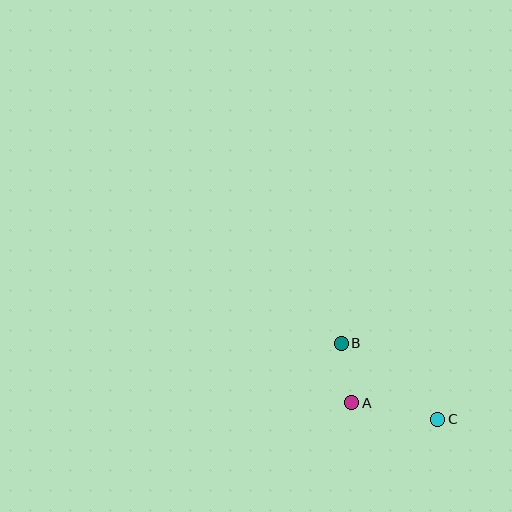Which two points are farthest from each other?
Points B and C are farthest from each other.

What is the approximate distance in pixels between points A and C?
The distance between A and C is approximately 88 pixels.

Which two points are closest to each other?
Points A and B are closest to each other.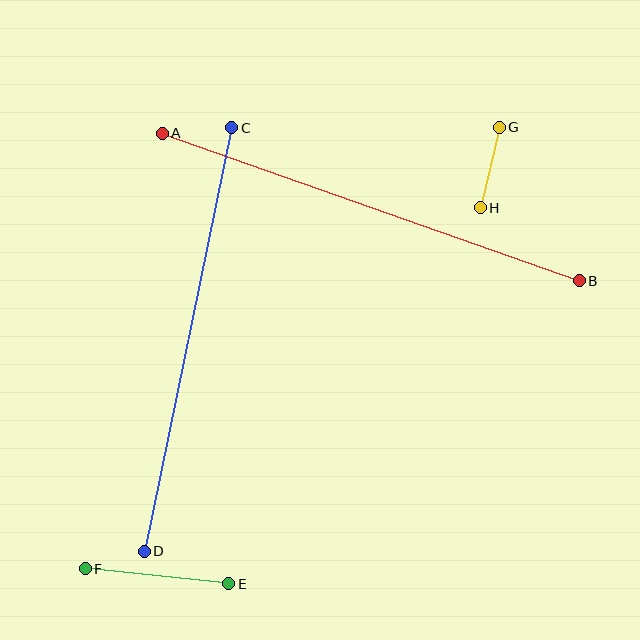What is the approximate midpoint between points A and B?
The midpoint is at approximately (371, 207) pixels.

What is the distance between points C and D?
The distance is approximately 433 pixels.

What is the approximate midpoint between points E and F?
The midpoint is at approximately (157, 576) pixels.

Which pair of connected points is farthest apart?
Points A and B are farthest apart.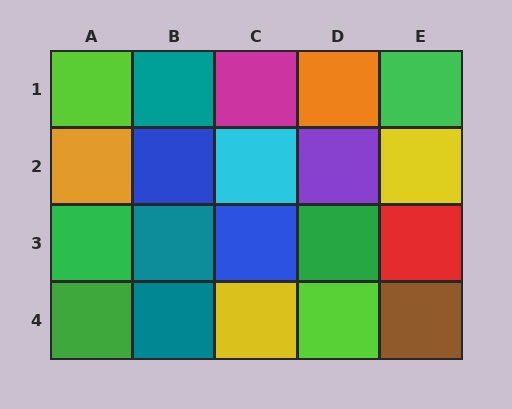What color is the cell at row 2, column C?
Cyan.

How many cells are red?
1 cell is red.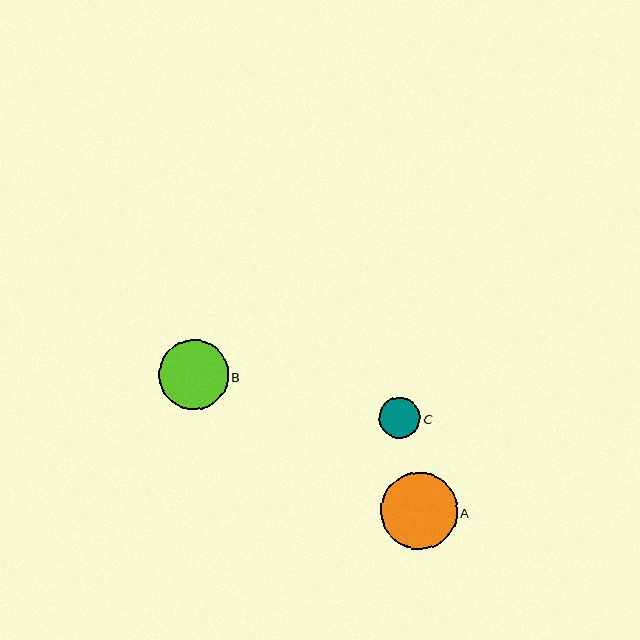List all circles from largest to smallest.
From largest to smallest: A, B, C.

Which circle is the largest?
Circle A is the largest with a size of approximately 77 pixels.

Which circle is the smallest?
Circle C is the smallest with a size of approximately 41 pixels.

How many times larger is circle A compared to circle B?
Circle A is approximately 1.1 times the size of circle B.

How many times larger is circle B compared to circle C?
Circle B is approximately 1.7 times the size of circle C.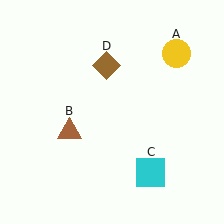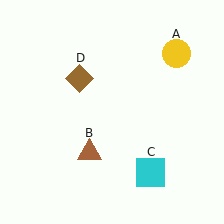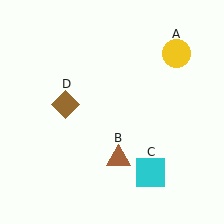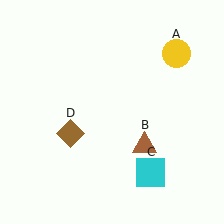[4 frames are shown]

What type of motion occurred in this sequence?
The brown triangle (object B), brown diamond (object D) rotated counterclockwise around the center of the scene.